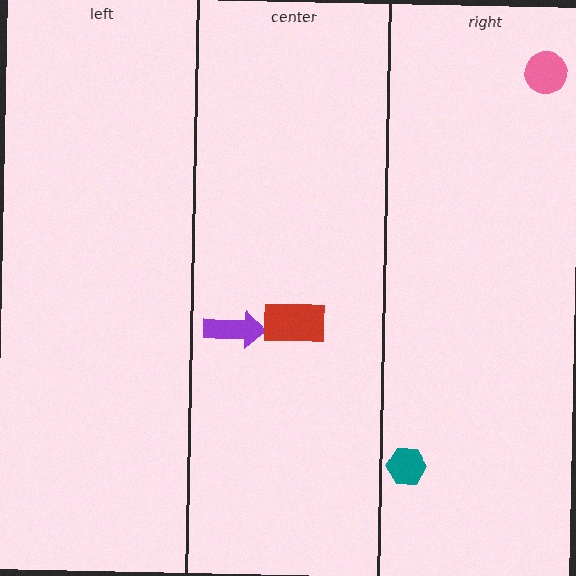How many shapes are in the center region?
2.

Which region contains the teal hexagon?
The right region.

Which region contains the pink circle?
The right region.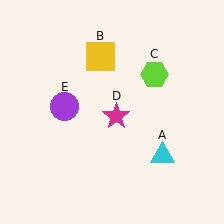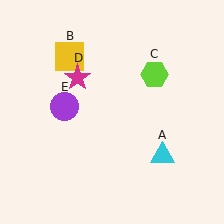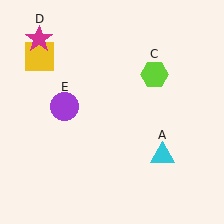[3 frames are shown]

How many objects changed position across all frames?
2 objects changed position: yellow square (object B), magenta star (object D).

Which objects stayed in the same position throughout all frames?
Cyan triangle (object A) and lime hexagon (object C) and purple circle (object E) remained stationary.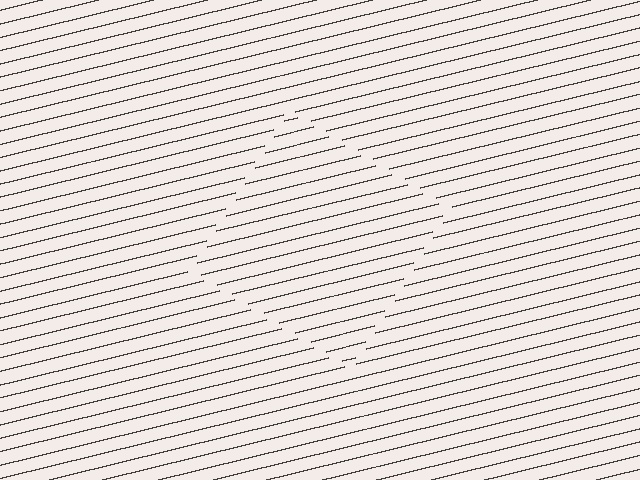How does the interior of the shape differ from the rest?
The interior of the shape contains the same grating, shifted by half a period — the contour is defined by the phase discontinuity where line-ends from the inner and outer gratings abut.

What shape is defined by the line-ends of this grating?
An illusory square. The interior of the shape contains the same grating, shifted by half a period — the contour is defined by the phase discontinuity where line-ends from the inner and outer gratings abut.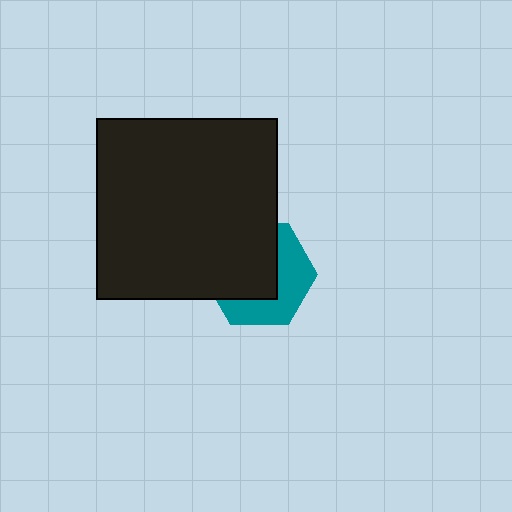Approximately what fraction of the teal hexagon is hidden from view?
Roughly 55% of the teal hexagon is hidden behind the black square.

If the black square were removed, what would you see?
You would see the complete teal hexagon.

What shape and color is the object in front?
The object in front is a black square.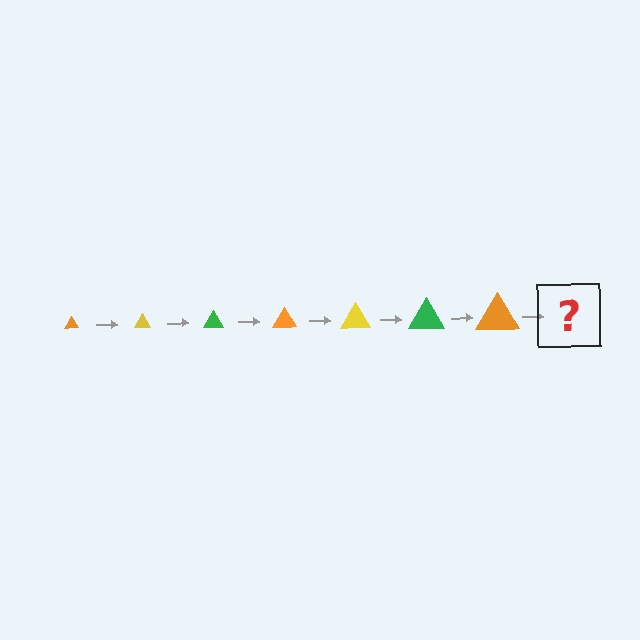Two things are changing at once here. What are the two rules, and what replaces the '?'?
The two rules are that the triangle grows larger each step and the color cycles through orange, yellow, and green. The '?' should be a yellow triangle, larger than the previous one.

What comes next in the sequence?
The next element should be a yellow triangle, larger than the previous one.